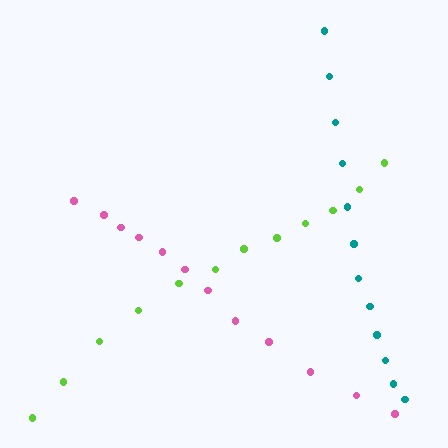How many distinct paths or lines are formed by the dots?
There are 3 distinct paths.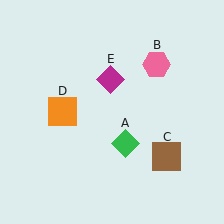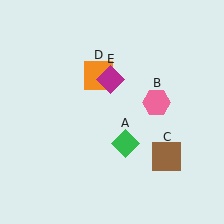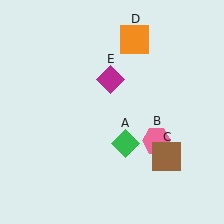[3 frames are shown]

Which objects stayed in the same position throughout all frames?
Green diamond (object A) and brown square (object C) and magenta diamond (object E) remained stationary.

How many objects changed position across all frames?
2 objects changed position: pink hexagon (object B), orange square (object D).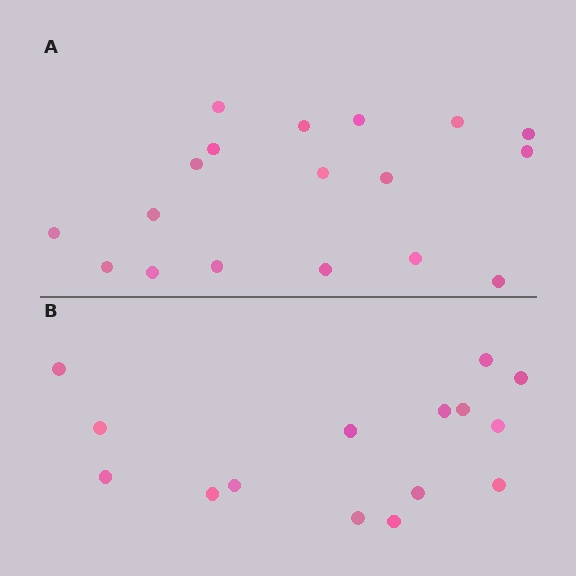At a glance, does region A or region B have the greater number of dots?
Region A (the top region) has more dots.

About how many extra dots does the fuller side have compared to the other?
Region A has just a few more — roughly 2 or 3 more dots than region B.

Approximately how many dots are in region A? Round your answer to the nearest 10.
About 20 dots. (The exact count is 18, which rounds to 20.)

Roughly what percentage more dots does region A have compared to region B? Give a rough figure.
About 20% more.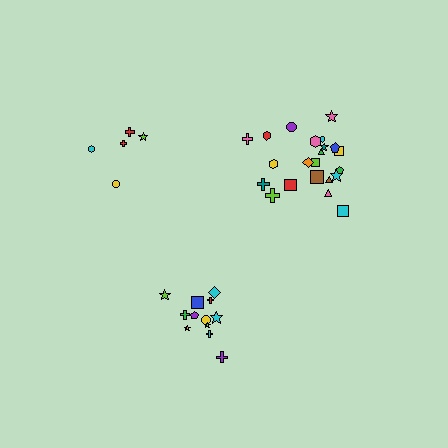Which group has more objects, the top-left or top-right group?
The top-right group.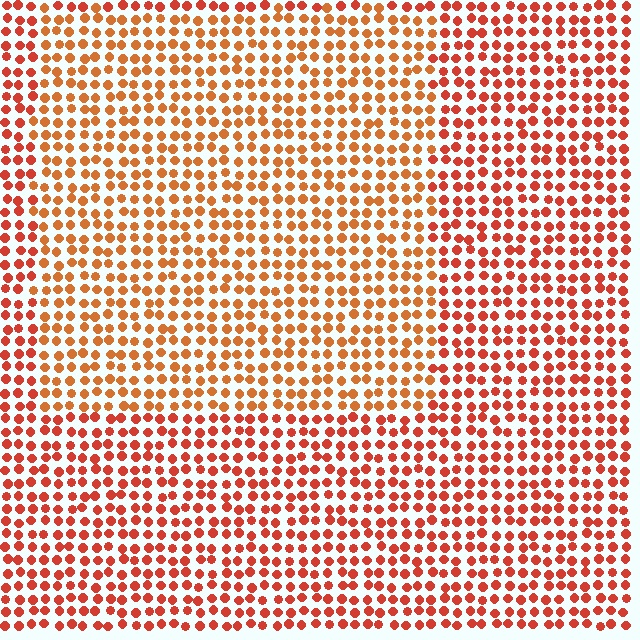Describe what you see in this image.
The image is filled with small red elements in a uniform arrangement. A rectangle-shaped region is visible where the elements are tinted to a slightly different hue, forming a subtle color boundary.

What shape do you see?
I see a rectangle.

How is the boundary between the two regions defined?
The boundary is defined purely by a slight shift in hue (about 20 degrees). Spacing, size, and orientation are identical on both sides.